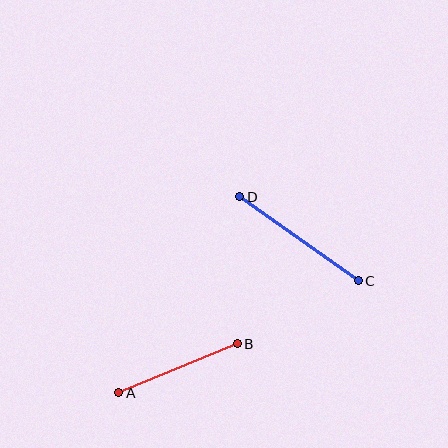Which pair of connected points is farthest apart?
Points C and D are farthest apart.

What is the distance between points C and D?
The distance is approximately 146 pixels.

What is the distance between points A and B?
The distance is approximately 128 pixels.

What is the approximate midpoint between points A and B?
The midpoint is at approximately (178, 368) pixels.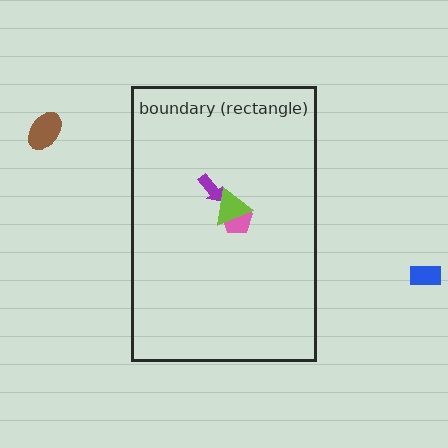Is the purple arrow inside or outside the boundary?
Inside.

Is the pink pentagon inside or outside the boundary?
Inside.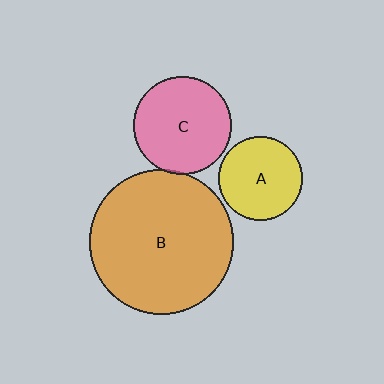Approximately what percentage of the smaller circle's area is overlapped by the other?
Approximately 5%.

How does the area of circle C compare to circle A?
Approximately 1.3 times.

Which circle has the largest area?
Circle B (orange).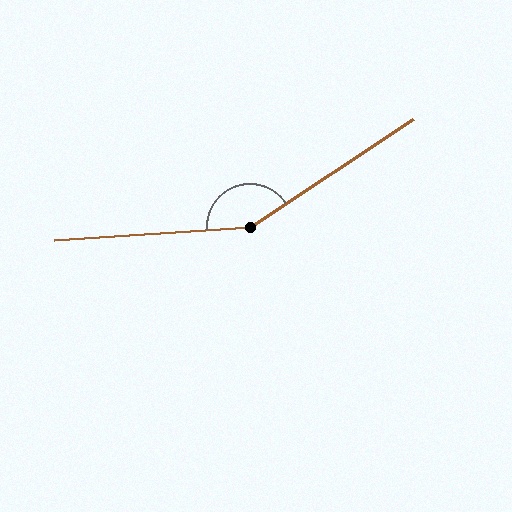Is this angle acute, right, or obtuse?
It is obtuse.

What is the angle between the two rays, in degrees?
Approximately 150 degrees.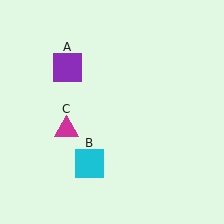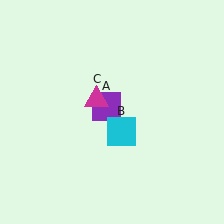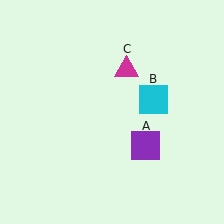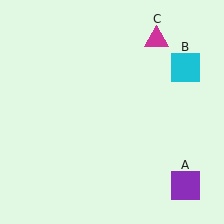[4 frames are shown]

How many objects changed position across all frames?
3 objects changed position: purple square (object A), cyan square (object B), magenta triangle (object C).